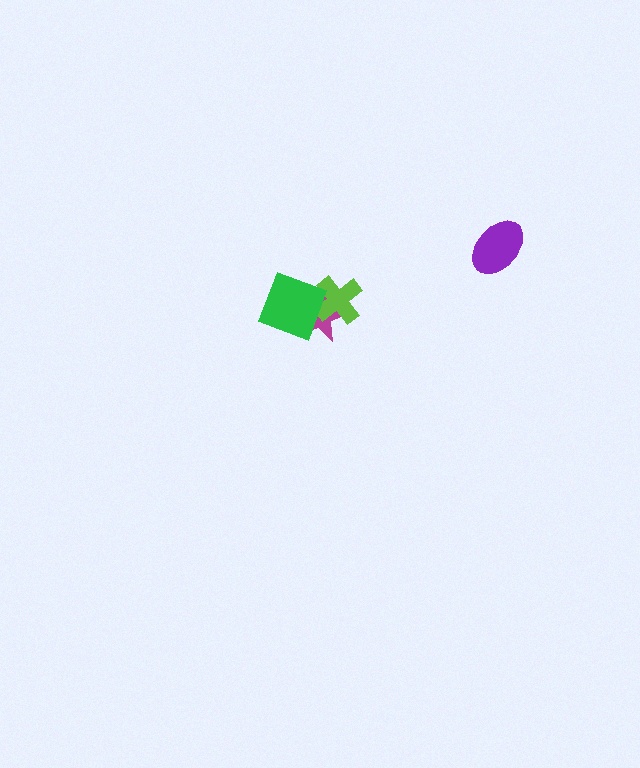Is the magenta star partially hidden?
Yes, it is partially covered by another shape.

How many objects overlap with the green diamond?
2 objects overlap with the green diamond.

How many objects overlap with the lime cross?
2 objects overlap with the lime cross.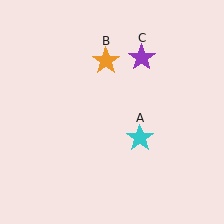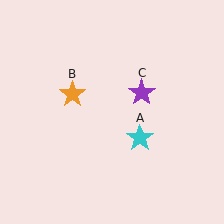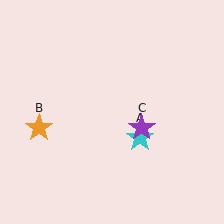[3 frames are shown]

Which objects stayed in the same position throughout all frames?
Cyan star (object A) remained stationary.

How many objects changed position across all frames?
2 objects changed position: orange star (object B), purple star (object C).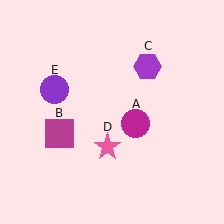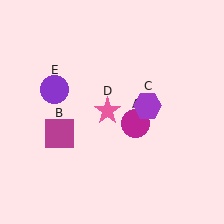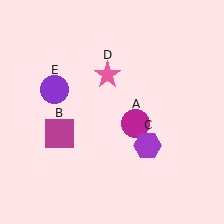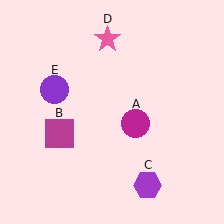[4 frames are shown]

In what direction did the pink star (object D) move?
The pink star (object D) moved up.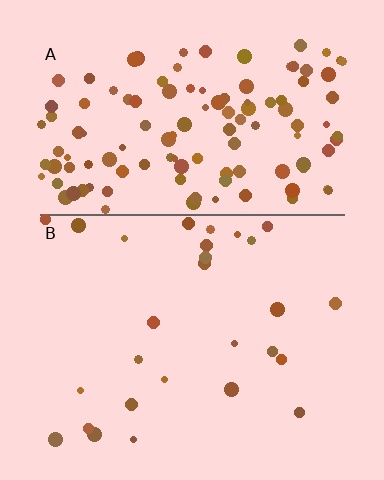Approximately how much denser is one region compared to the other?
Approximately 4.5× — region A over region B.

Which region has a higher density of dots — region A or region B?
A (the top).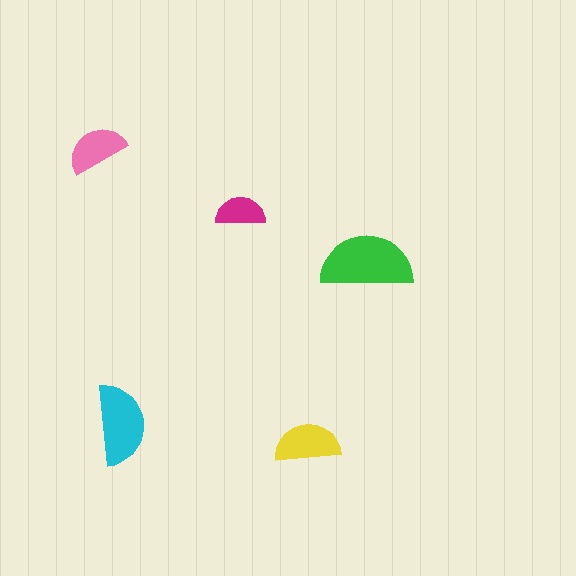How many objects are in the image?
There are 5 objects in the image.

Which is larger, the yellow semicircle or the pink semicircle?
The yellow one.